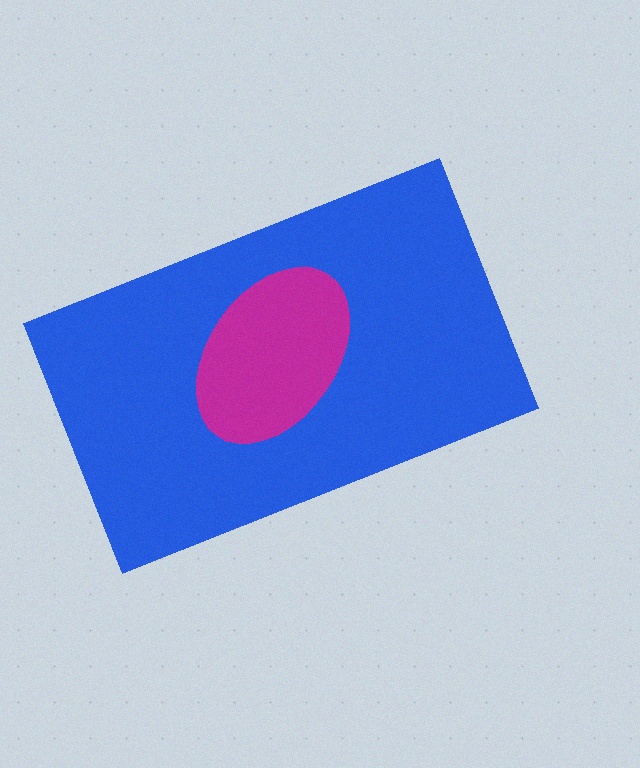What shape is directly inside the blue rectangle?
The magenta ellipse.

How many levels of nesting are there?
2.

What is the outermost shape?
The blue rectangle.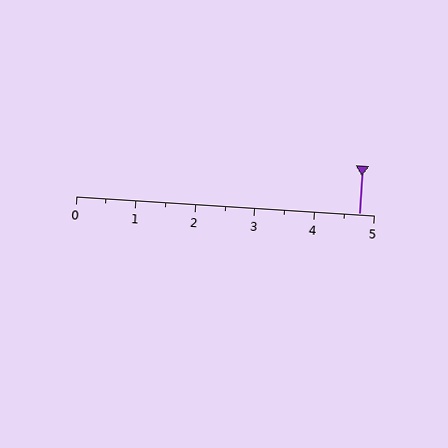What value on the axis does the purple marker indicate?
The marker indicates approximately 4.8.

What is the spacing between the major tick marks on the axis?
The major ticks are spaced 1 apart.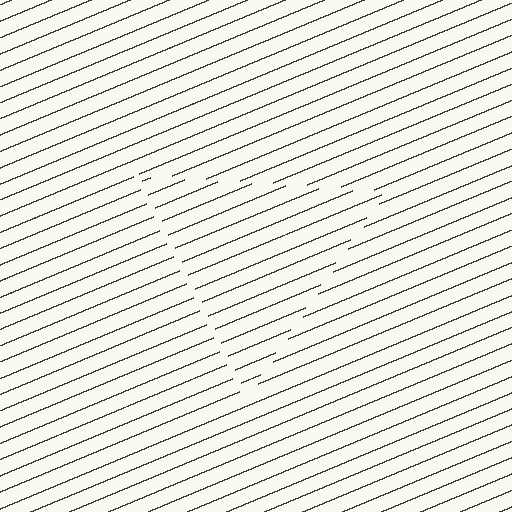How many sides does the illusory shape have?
3 sides — the line-ends trace a triangle.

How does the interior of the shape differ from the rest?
The interior of the shape contains the same grating, shifted by half a period — the contour is defined by the phase discontinuity where line-ends from the inner and outer gratings abut.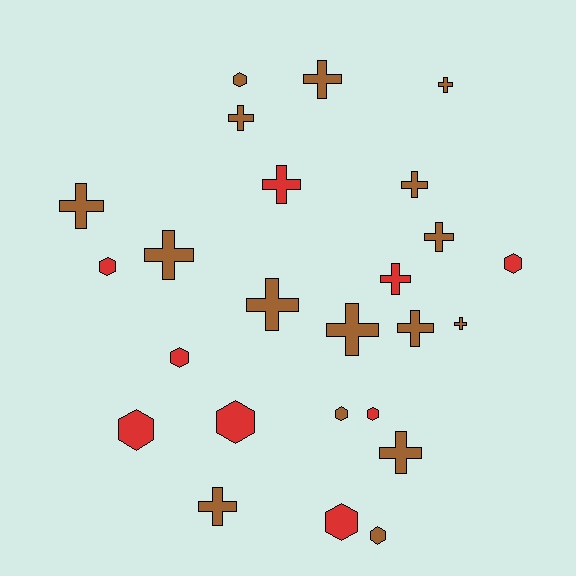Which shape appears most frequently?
Cross, with 15 objects.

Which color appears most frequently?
Brown, with 16 objects.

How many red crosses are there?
There are 2 red crosses.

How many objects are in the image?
There are 25 objects.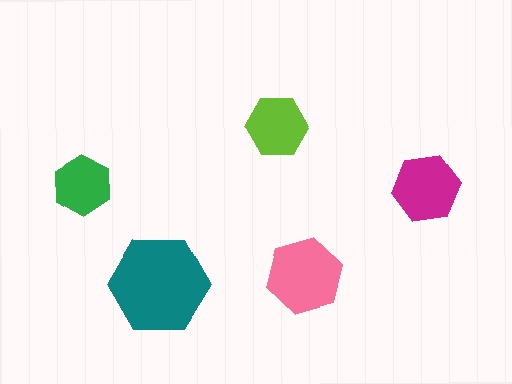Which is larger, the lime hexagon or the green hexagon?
The lime one.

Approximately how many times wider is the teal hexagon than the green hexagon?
About 1.5 times wider.